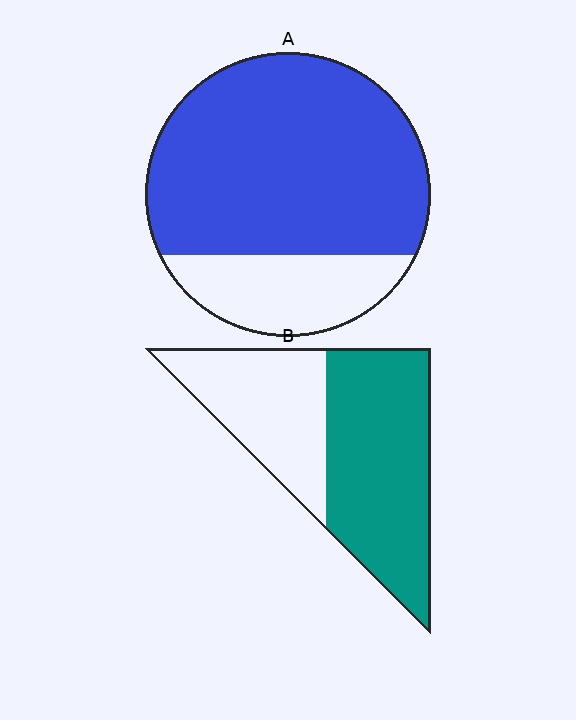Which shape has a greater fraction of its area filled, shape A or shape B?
Shape A.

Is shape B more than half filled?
Yes.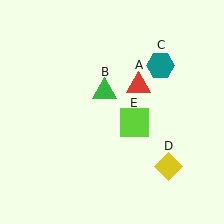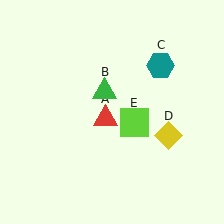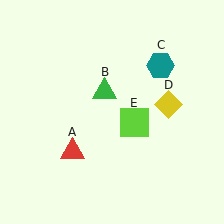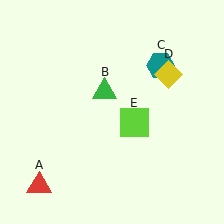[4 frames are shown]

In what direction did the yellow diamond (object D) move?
The yellow diamond (object D) moved up.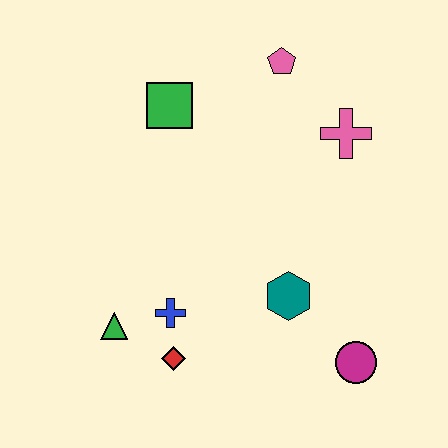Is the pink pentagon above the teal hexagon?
Yes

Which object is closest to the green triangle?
The blue cross is closest to the green triangle.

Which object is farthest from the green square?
The magenta circle is farthest from the green square.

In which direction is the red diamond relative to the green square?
The red diamond is below the green square.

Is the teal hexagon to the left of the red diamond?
No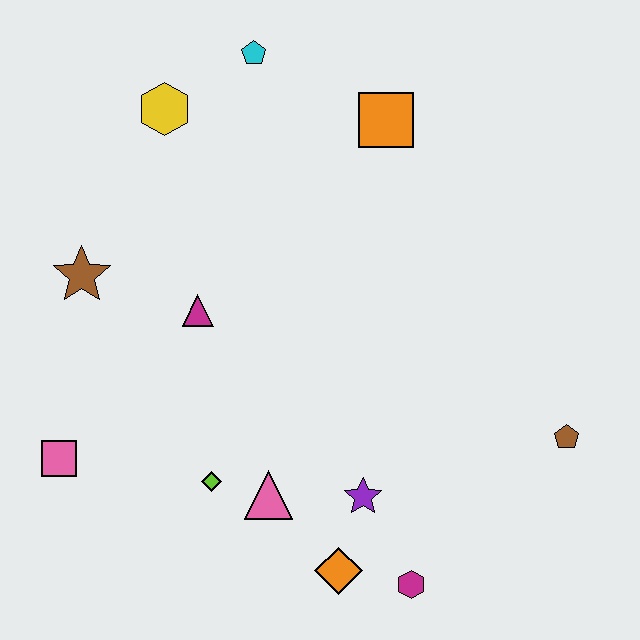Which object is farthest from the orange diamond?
The cyan pentagon is farthest from the orange diamond.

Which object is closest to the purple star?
The orange diamond is closest to the purple star.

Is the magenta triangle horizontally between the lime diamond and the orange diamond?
No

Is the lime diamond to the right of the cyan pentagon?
No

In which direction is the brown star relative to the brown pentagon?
The brown star is to the left of the brown pentagon.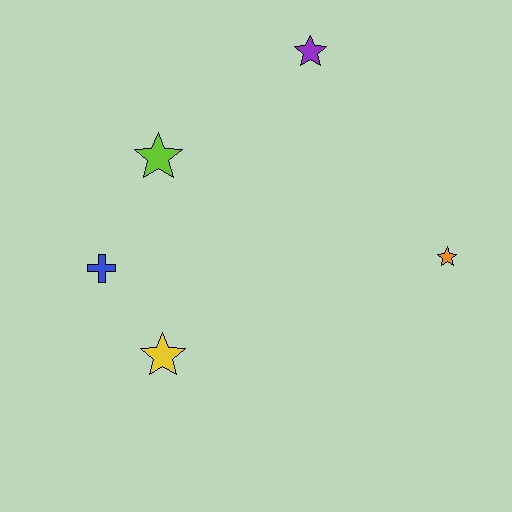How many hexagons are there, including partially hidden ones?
There are no hexagons.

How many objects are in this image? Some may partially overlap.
There are 5 objects.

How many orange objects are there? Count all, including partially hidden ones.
There is 1 orange object.